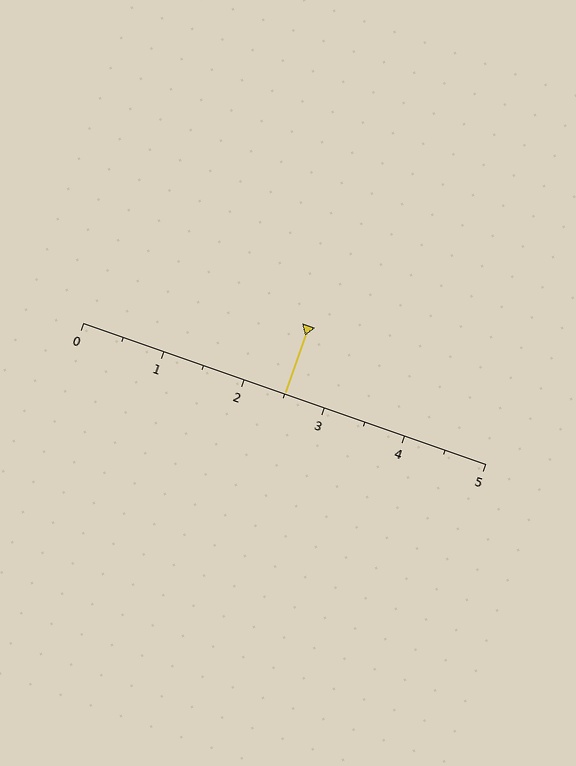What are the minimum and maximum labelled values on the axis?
The axis runs from 0 to 5.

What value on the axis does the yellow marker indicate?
The marker indicates approximately 2.5.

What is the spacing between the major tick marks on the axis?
The major ticks are spaced 1 apart.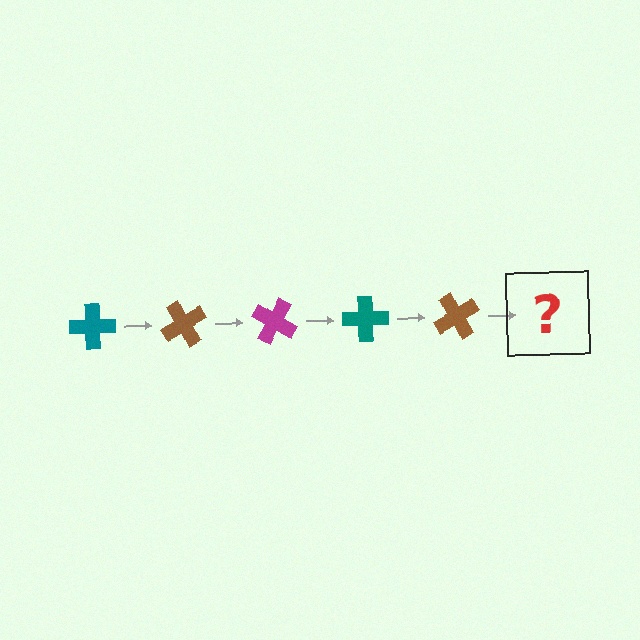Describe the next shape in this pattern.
It should be a magenta cross, rotated 300 degrees from the start.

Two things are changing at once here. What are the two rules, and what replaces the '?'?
The two rules are that it rotates 60 degrees each step and the color cycles through teal, brown, and magenta. The '?' should be a magenta cross, rotated 300 degrees from the start.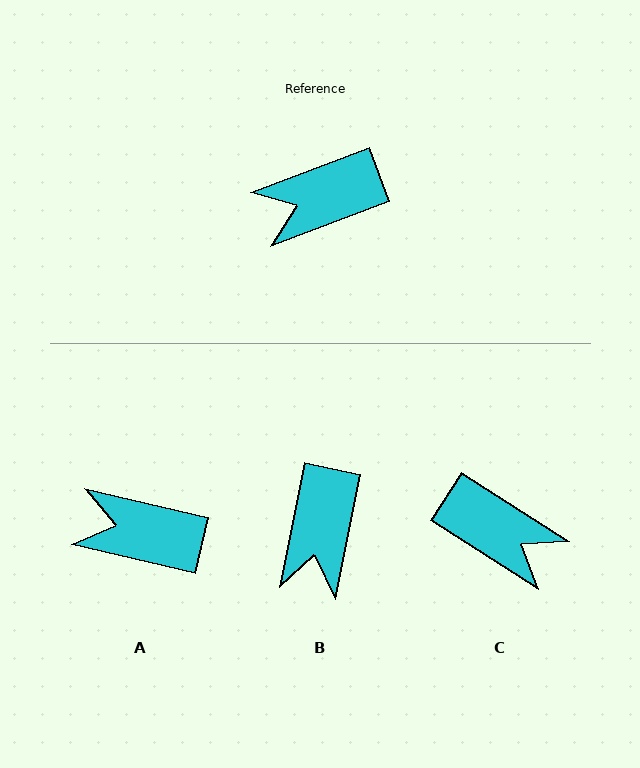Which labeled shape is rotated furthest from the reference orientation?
C, about 127 degrees away.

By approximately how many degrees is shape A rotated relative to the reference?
Approximately 34 degrees clockwise.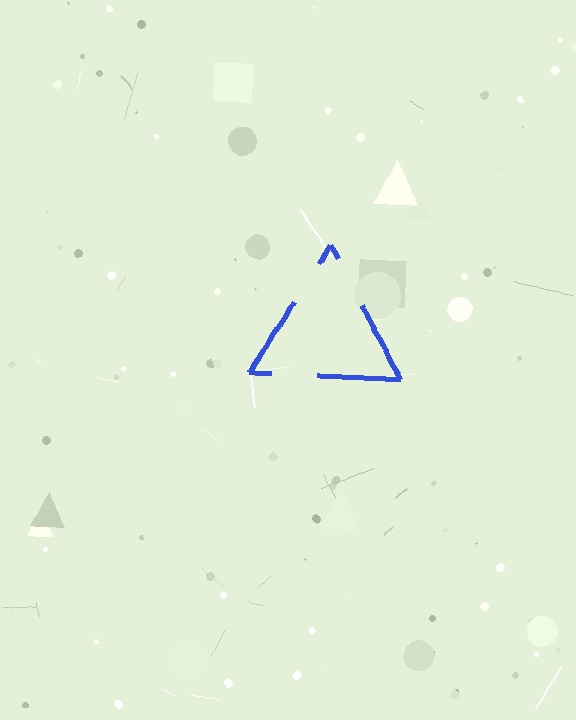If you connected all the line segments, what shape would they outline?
They would outline a triangle.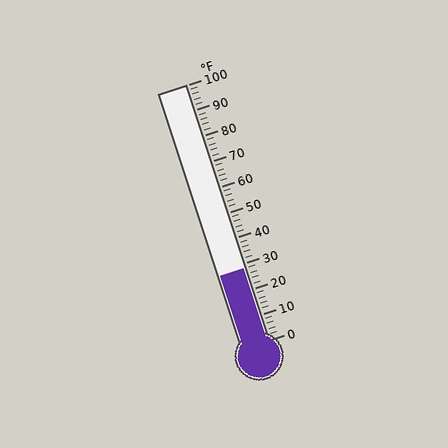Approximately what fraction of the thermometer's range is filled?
The thermometer is filled to approximately 30% of its range.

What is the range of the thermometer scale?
The thermometer scale ranges from 0°F to 100°F.